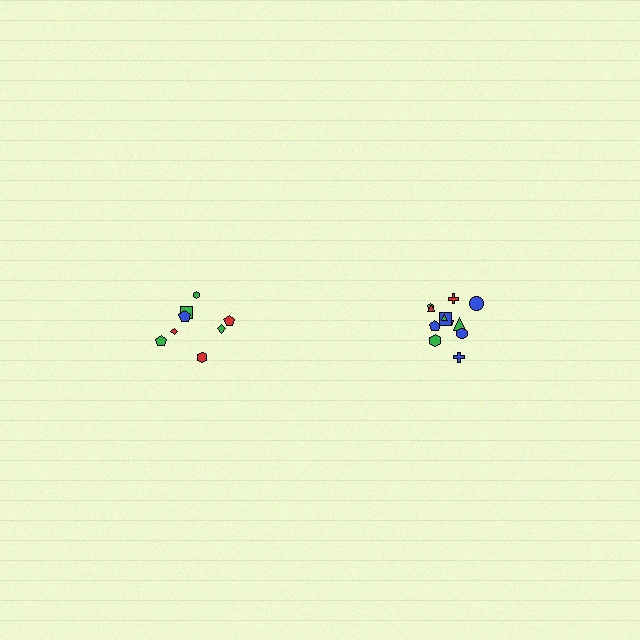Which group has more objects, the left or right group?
The right group.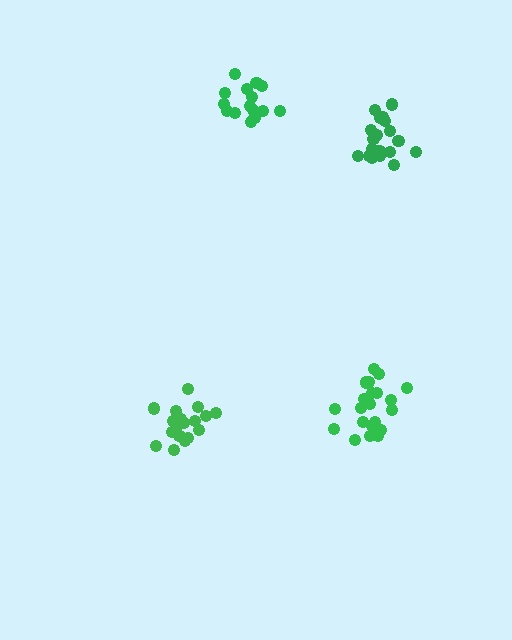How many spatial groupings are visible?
There are 4 spatial groupings.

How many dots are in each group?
Group 1: 19 dots, Group 2: 21 dots, Group 3: 18 dots, Group 4: 16 dots (74 total).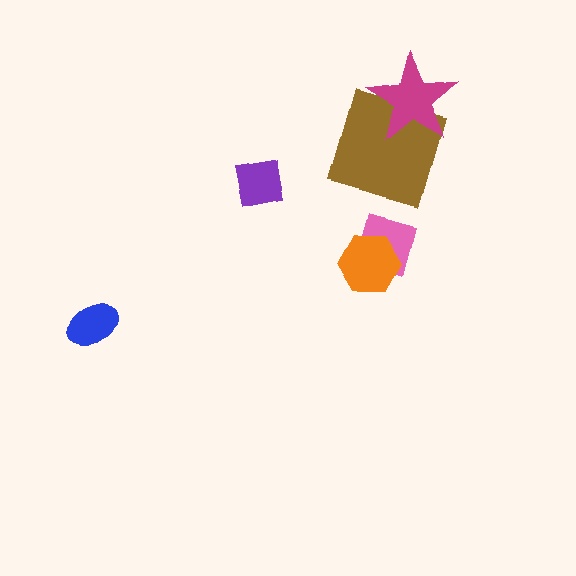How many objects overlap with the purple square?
0 objects overlap with the purple square.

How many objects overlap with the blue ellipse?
0 objects overlap with the blue ellipse.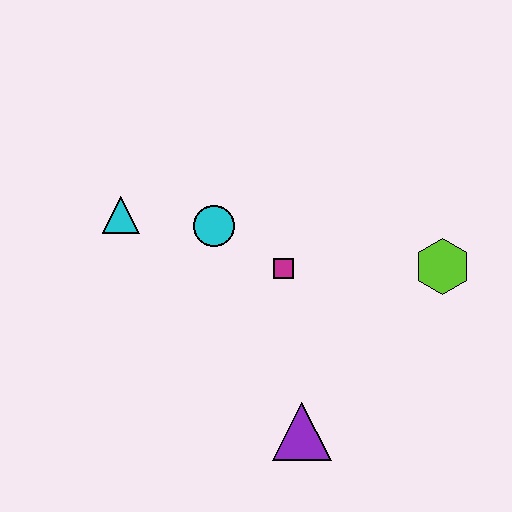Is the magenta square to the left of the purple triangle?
Yes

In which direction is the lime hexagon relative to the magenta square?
The lime hexagon is to the right of the magenta square.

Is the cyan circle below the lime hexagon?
No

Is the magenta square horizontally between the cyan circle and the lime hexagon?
Yes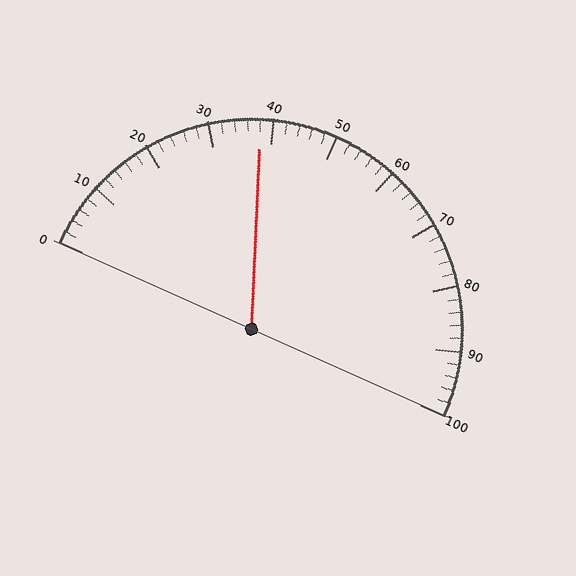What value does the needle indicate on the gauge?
The needle indicates approximately 38.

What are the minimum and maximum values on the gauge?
The gauge ranges from 0 to 100.